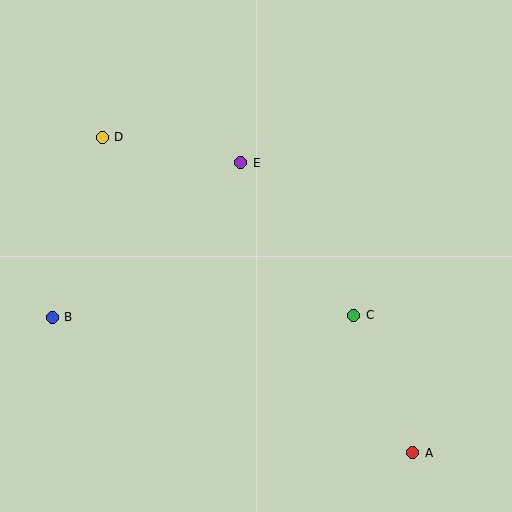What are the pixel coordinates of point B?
Point B is at (52, 317).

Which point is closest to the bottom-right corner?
Point A is closest to the bottom-right corner.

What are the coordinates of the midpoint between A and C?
The midpoint between A and C is at (383, 384).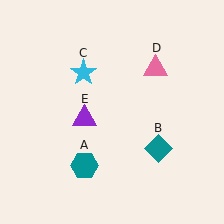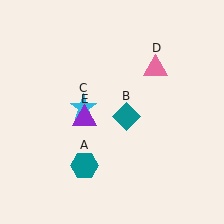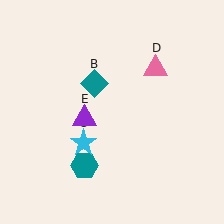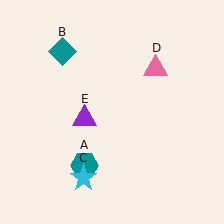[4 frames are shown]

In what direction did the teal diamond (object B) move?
The teal diamond (object B) moved up and to the left.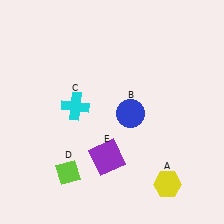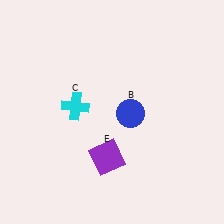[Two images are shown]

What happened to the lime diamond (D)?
The lime diamond (D) was removed in Image 2. It was in the bottom-left area of Image 1.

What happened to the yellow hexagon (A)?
The yellow hexagon (A) was removed in Image 2. It was in the bottom-right area of Image 1.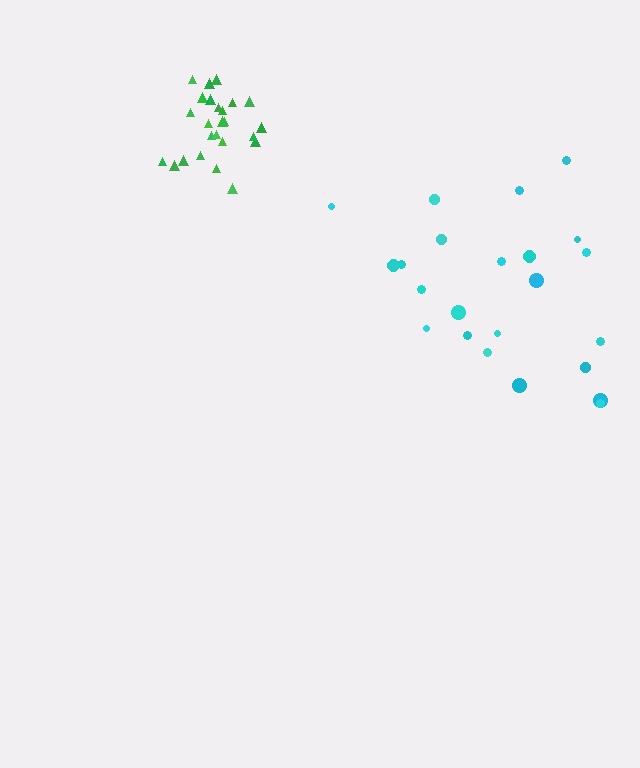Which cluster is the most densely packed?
Green.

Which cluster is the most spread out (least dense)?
Cyan.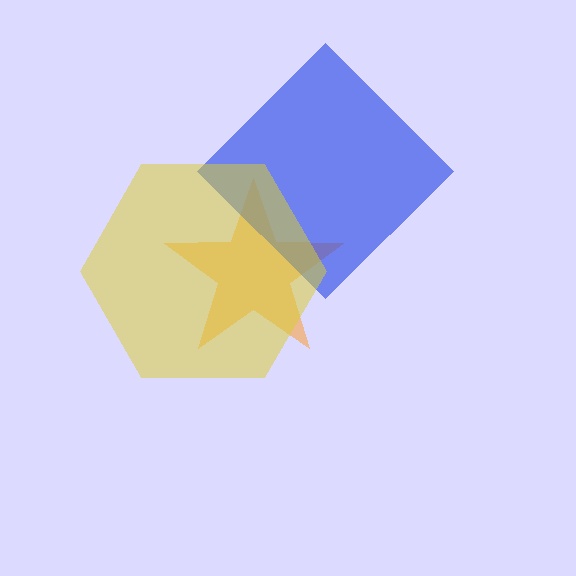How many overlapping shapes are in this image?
There are 3 overlapping shapes in the image.